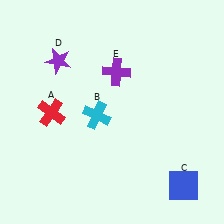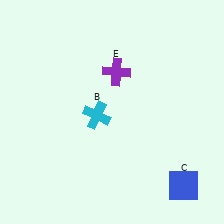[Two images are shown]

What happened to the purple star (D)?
The purple star (D) was removed in Image 2. It was in the top-left area of Image 1.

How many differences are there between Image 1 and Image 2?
There are 2 differences between the two images.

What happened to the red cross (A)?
The red cross (A) was removed in Image 2. It was in the bottom-left area of Image 1.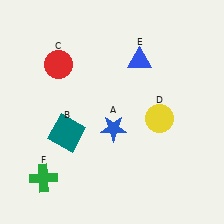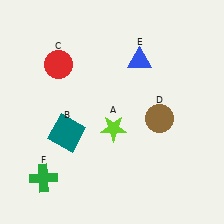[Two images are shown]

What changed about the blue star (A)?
In Image 1, A is blue. In Image 2, it changed to lime.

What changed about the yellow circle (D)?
In Image 1, D is yellow. In Image 2, it changed to brown.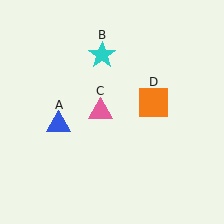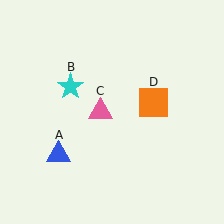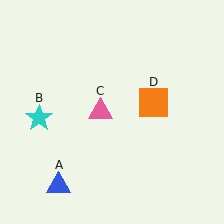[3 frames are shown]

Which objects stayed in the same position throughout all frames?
Pink triangle (object C) and orange square (object D) remained stationary.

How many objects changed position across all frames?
2 objects changed position: blue triangle (object A), cyan star (object B).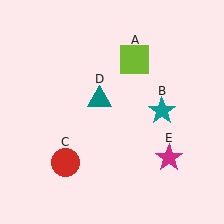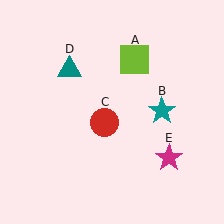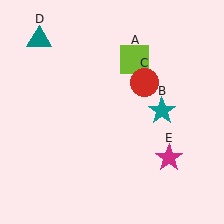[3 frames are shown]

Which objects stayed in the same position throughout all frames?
Lime square (object A) and teal star (object B) and magenta star (object E) remained stationary.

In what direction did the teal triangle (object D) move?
The teal triangle (object D) moved up and to the left.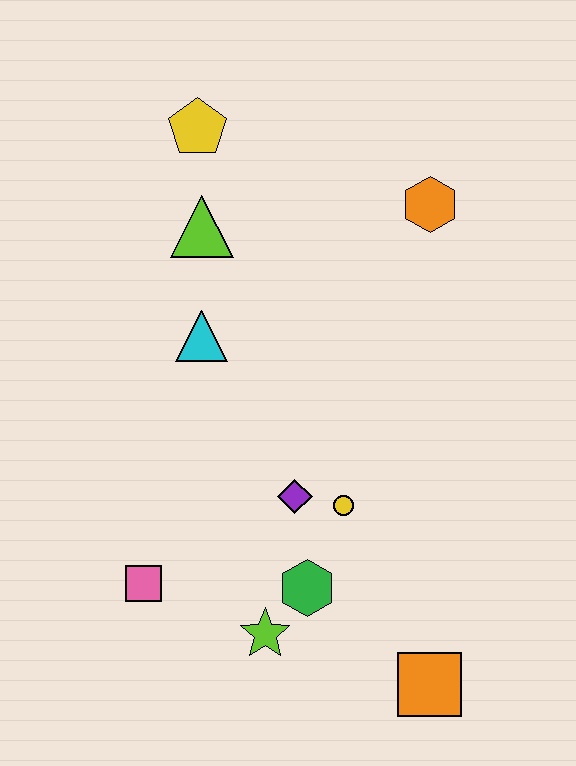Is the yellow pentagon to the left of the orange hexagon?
Yes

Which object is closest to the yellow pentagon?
The lime triangle is closest to the yellow pentagon.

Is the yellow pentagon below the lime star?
No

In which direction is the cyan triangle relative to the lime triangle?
The cyan triangle is below the lime triangle.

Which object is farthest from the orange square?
The yellow pentagon is farthest from the orange square.